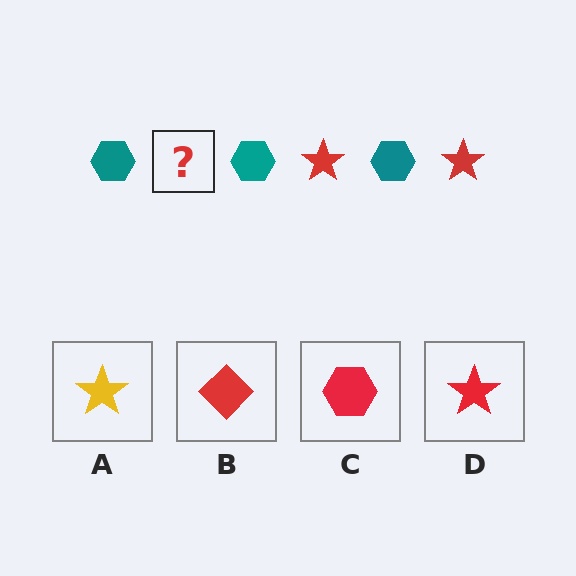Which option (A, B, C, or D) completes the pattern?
D.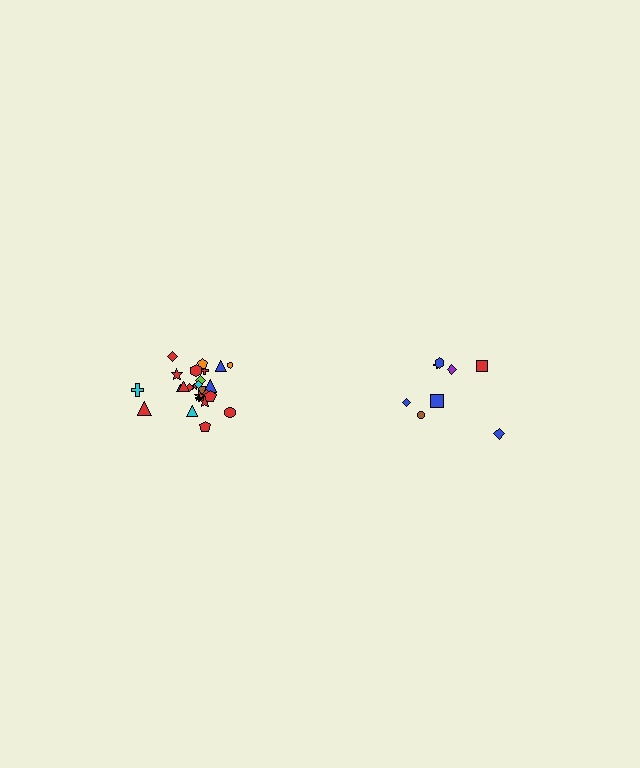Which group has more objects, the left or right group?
The left group.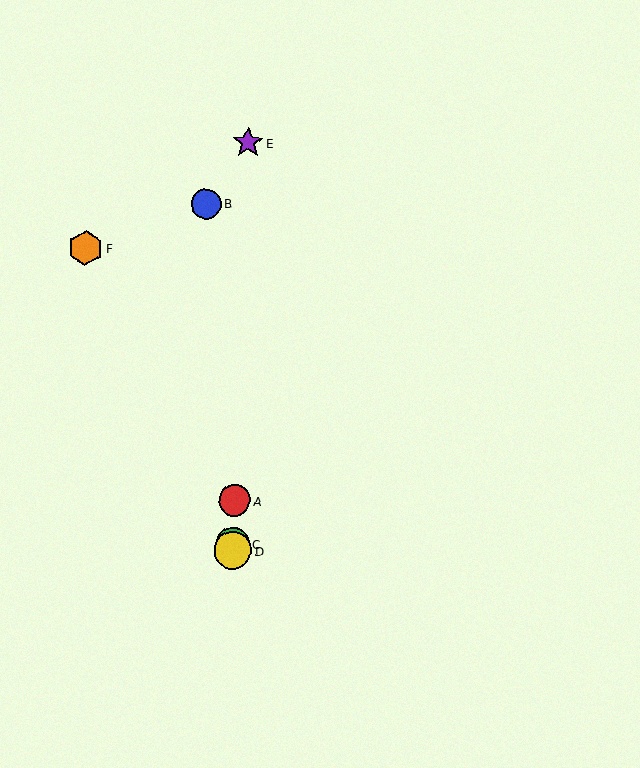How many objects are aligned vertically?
4 objects (A, C, D, E) are aligned vertically.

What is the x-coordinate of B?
Object B is at x≈206.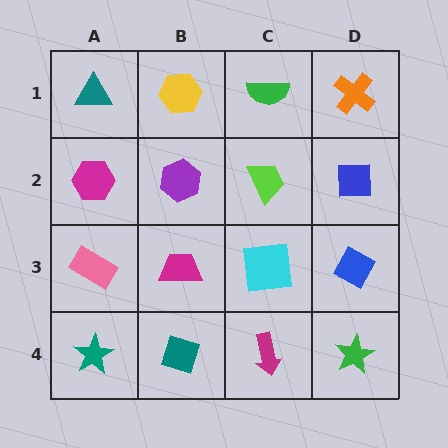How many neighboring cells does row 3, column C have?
4.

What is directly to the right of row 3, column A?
A magenta trapezoid.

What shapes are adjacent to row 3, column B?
A purple hexagon (row 2, column B), a teal diamond (row 4, column B), a pink rectangle (row 3, column A), a cyan square (row 3, column C).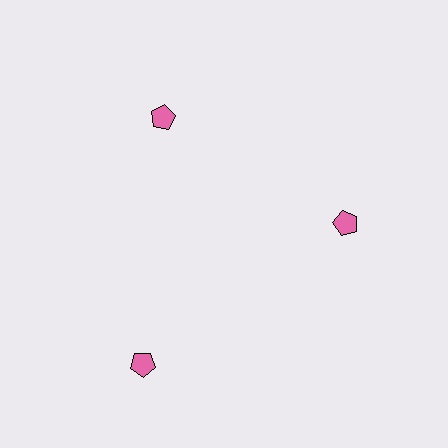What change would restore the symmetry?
The symmetry would be restored by moving it inward, back onto the ring so that all 3 pentagons sit at equal angles and equal distance from the center.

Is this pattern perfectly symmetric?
No. The 3 pink pentagons are arranged in a ring, but one element near the 7 o'clock position is pushed outward from the center, breaking the 3-fold rotational symmetry.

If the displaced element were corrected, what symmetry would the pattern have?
It would have 3-fold rotational symmetry — the pattern would map onto itself every 120 degrees.